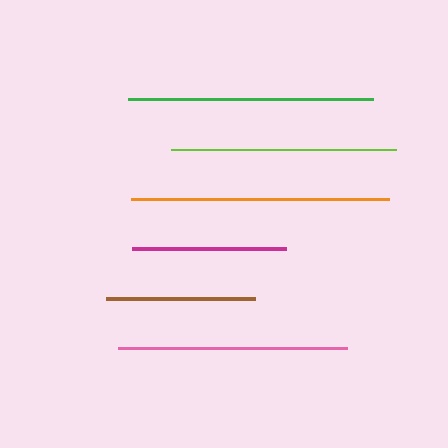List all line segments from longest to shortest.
From longest to shortest: orange, green, pink, lime, magenta, brown.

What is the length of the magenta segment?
The magenta segment is approximately 155 pixels long.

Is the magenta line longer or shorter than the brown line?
The magenta line is longer than the brown line.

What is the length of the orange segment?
The orange segment is approximately 257 pixels long.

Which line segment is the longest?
The orange line is the longest at approximately 257 pixels.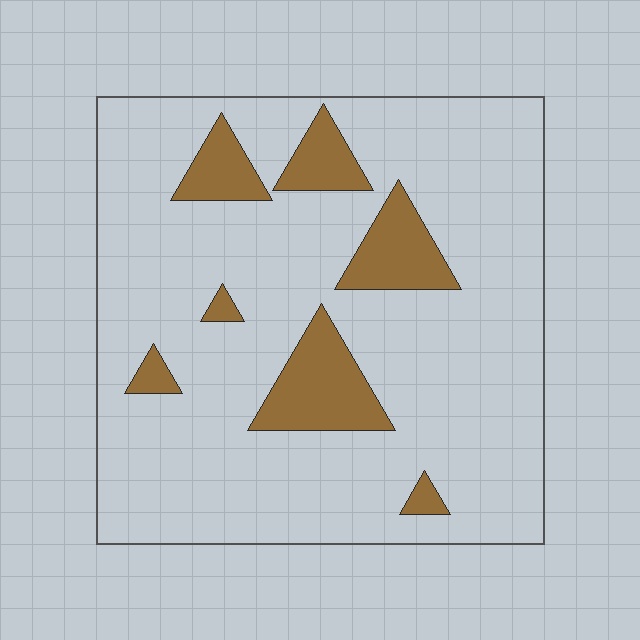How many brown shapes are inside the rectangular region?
7.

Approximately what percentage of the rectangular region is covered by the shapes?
Approximately 15%.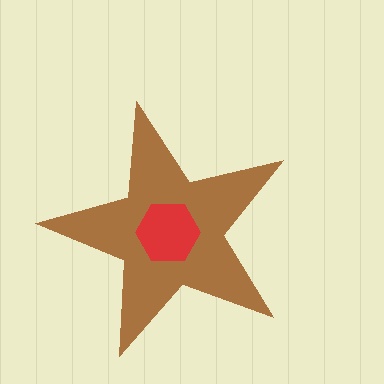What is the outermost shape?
The brown star.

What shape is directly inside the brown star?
The red hexagon.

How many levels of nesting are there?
2.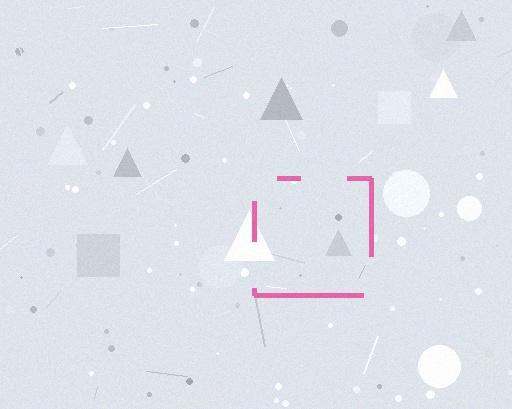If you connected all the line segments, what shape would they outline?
They would outline a square.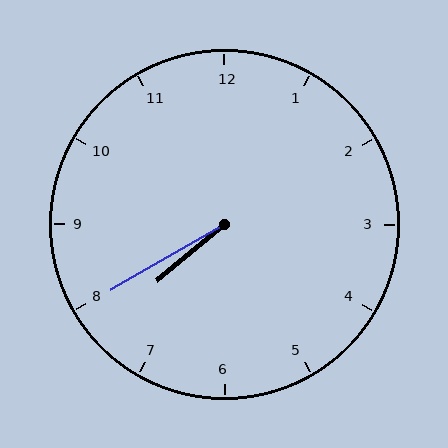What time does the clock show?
7:40.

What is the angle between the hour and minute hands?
Approximately 10 degrees.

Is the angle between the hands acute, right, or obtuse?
It is acute.